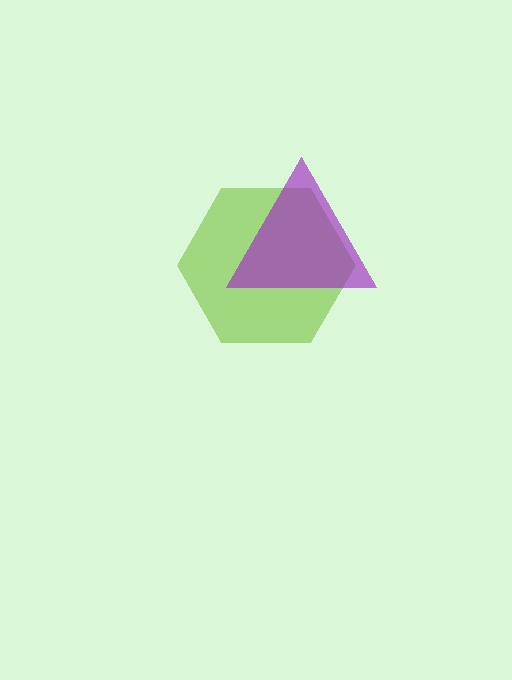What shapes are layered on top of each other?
The layered shapes are: a lime hexagon, a purple triangle.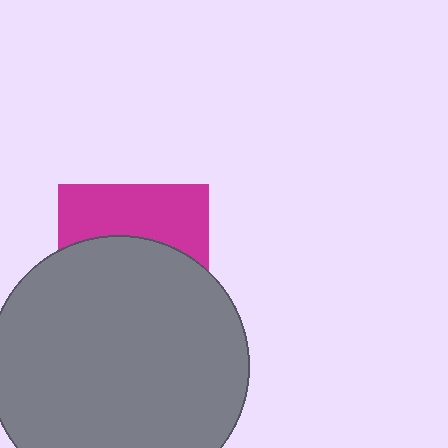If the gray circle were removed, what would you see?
You would see the complete magenta square.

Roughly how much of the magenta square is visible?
A small part of it is visible (roughly 40%).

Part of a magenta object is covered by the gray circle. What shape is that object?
It is a square.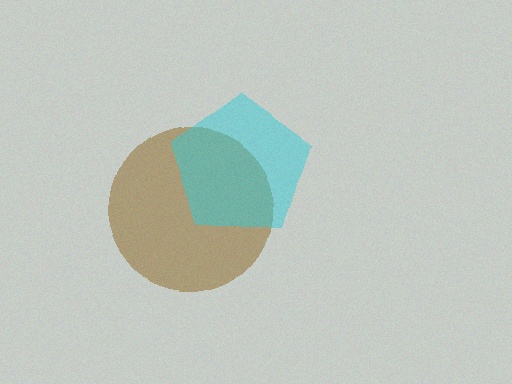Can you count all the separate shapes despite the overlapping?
Yes, there are 2 separate shapes.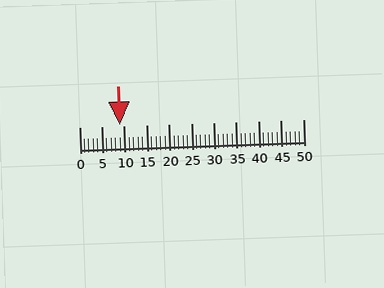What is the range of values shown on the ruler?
The ruler shows values from 0 to 50.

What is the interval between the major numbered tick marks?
The major tick marks are spaced 5 units apart.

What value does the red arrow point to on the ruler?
The red arrow points to approximately 9.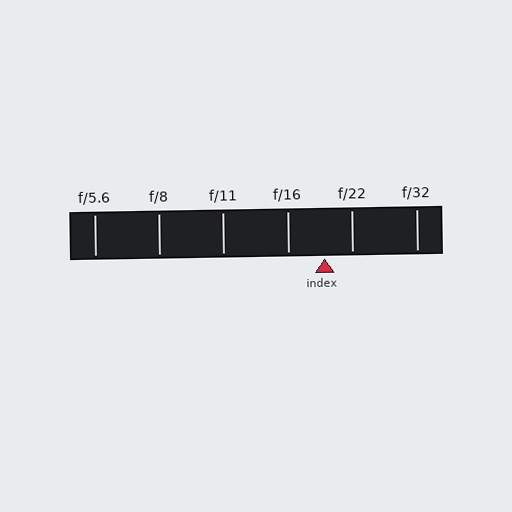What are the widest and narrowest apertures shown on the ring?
The widest aperture shown is f/5.6 and the narrowest is f/32.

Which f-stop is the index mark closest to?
The index mark is closest to f/22.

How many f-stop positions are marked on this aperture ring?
There are 6 f-stop positions marked.